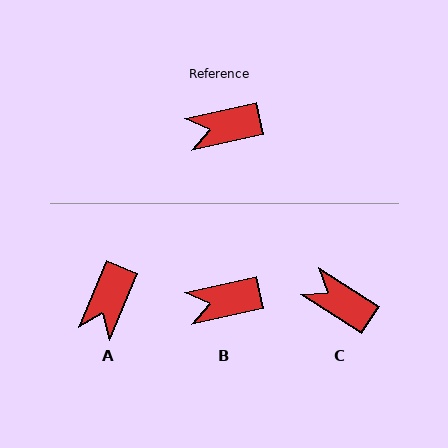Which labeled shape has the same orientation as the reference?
B.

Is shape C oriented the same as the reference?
No, it is off by about 45 degrees.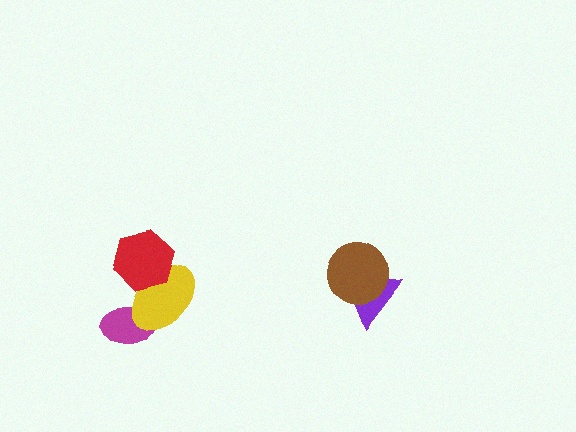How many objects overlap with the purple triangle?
1 object overlaps with the purple triangle.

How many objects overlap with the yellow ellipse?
2 objects overlap with the yellow ellipse.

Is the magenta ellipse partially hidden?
Yes, it is partially covered by another shape.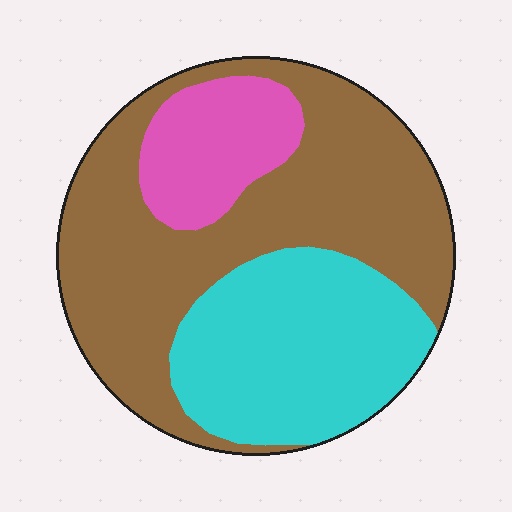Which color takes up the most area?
Brown, at roughly 55%.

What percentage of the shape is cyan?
Cyan covers about 30% of the shape.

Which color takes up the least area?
Pink, at roughly 15%.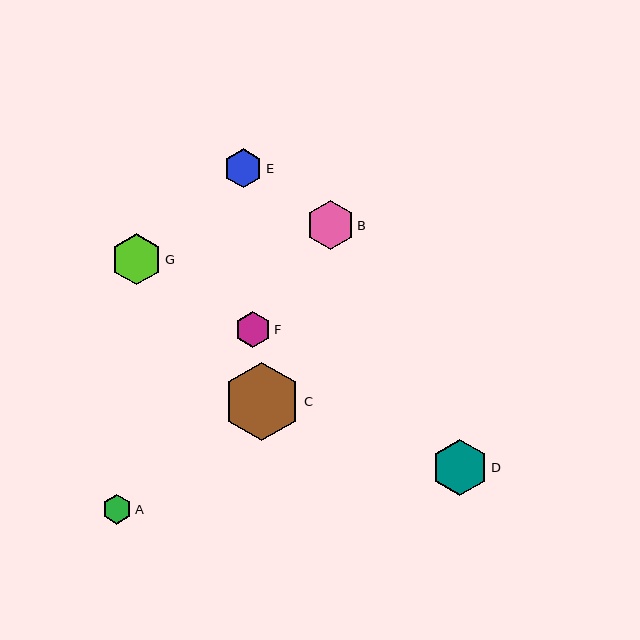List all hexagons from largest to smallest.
From largest to smallest: C, D, G, B, E, F, A.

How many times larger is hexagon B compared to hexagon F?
Hexagon B is approximately 1.3 times the size of hexagon F.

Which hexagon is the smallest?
Hexagon A is the smallest with a size of approximately 29 pixels.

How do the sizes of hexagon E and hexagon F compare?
Hexagon E and hexagon F are approximately the same size.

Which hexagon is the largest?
Hexagon C is the largest with a size of approximately 78 pixels.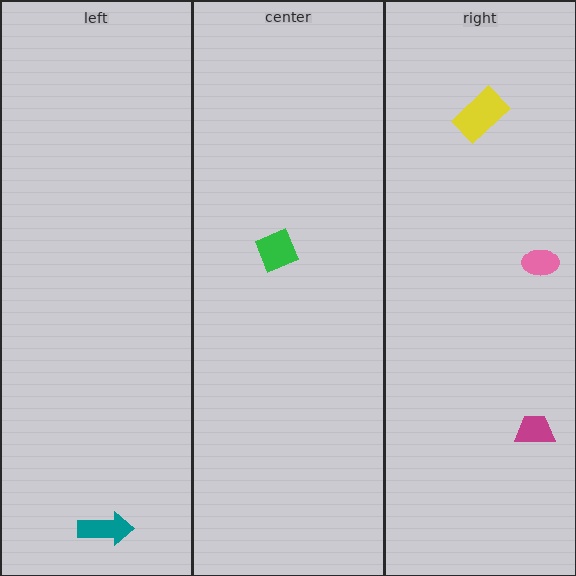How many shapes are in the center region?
1.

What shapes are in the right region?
The magenta trapezoid, the pink ellipse, the yellow rectangle.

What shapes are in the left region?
The teal arrow.